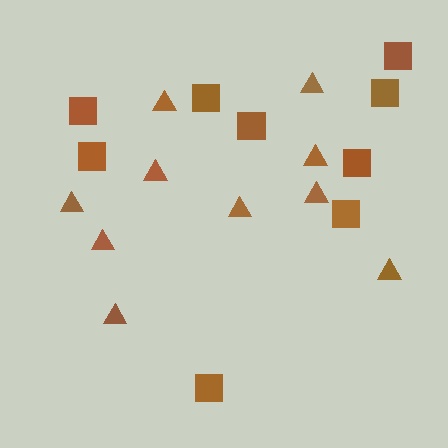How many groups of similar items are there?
There are 2 groups: one group of squares (9) and one group of triangles (10).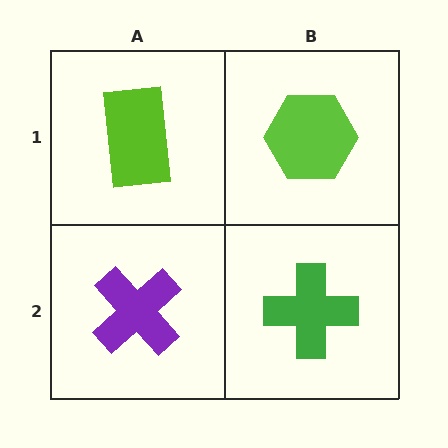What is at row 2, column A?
A purple cross.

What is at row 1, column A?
A lime rectangle.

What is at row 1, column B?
A lime hexagon.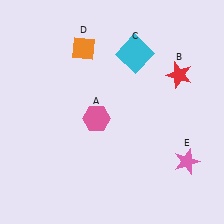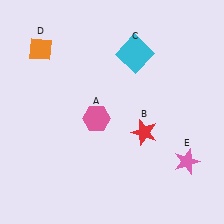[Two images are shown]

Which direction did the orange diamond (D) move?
The orange diamond (D) moved left.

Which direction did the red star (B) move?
The red star (B) moved down.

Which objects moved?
The objects that moved are: the red star (B), the orange diamond (D).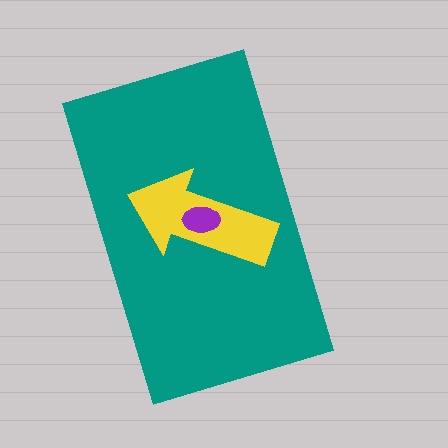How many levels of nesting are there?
3.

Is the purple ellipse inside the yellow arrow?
Yes.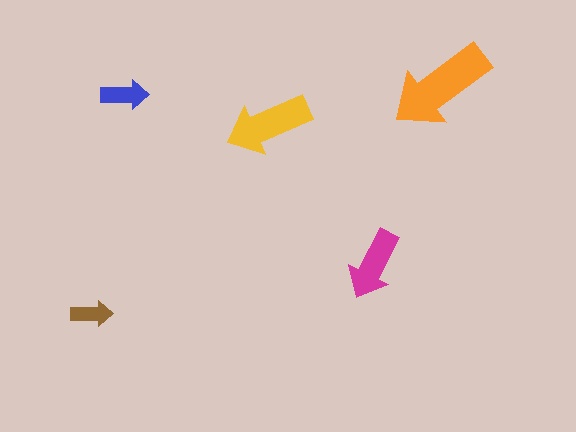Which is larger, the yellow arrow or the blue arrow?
The yellow one.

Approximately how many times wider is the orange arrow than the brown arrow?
About 2.5 times wider.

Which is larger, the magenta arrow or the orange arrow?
The orange one.